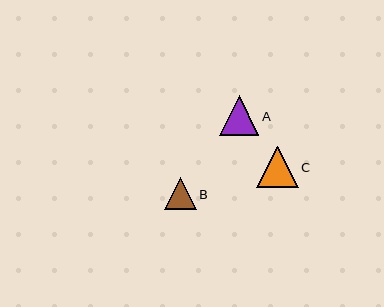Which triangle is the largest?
Triangle C is the largest with a size of approximately 42 pixels.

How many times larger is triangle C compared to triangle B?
Triangle C is approximately 1.3 times the size of triangle B.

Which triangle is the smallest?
Triangle B is the smallest with a size of approximately 32 pixels.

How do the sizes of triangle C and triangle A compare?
Triangle C and triangle A are approximately the same size.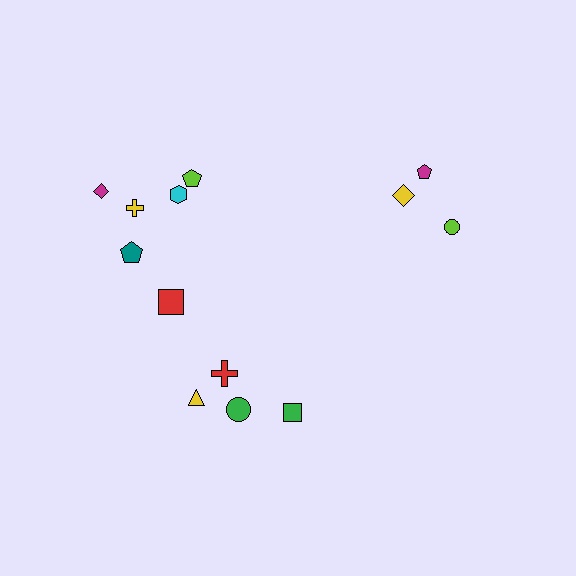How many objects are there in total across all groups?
There are 13 objects.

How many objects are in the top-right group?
There are 3 objects.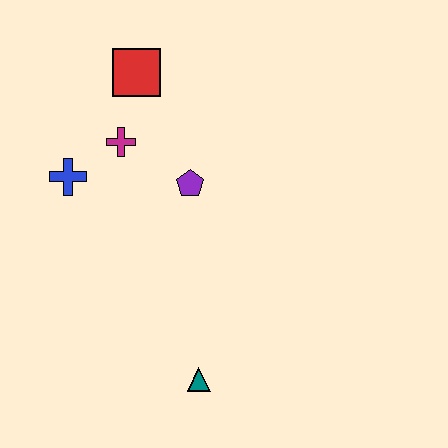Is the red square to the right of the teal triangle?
No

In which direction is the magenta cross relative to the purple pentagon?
The magenta cross is to the left of the purple pentagon.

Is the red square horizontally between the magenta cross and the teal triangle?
Yes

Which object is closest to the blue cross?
The magenta cross is closest to the blue cross.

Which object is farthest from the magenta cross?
The teal triangle is farthest from the magenta cross.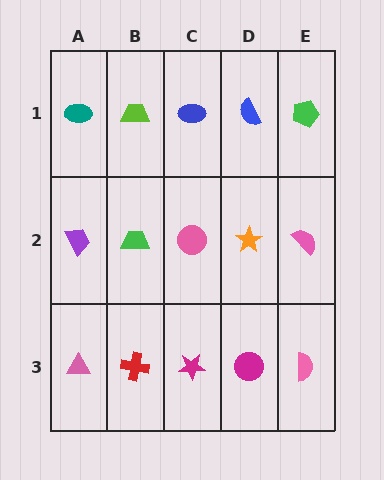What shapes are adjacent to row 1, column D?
An orange star (row 2, column D), a blue ellipse (row 1, column C), a green pentagon (row 1, column E).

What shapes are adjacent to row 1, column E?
A pink semicircle (row 2, column E), a blue semicircle (row 1, column D).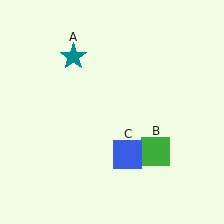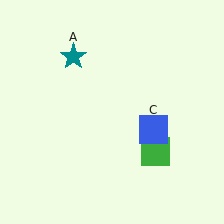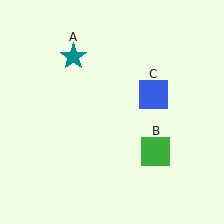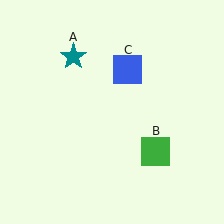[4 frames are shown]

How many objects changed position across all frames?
1 object changed position: blue square (object C).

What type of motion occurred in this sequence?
The blue square (object C) rotated counterclockwise around the center of the scene.